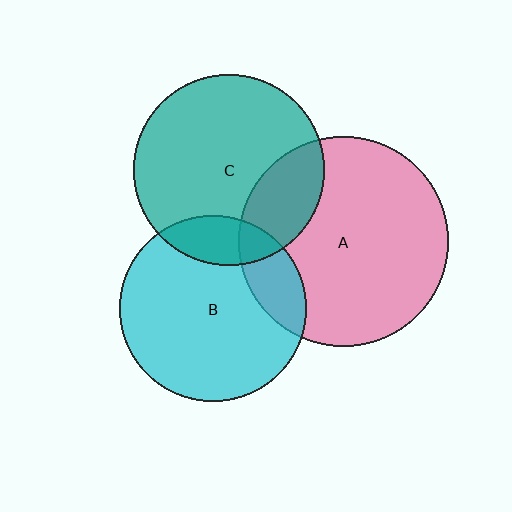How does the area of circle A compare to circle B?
Approximately 1.3 times.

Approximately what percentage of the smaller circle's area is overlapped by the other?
Approximately 25%.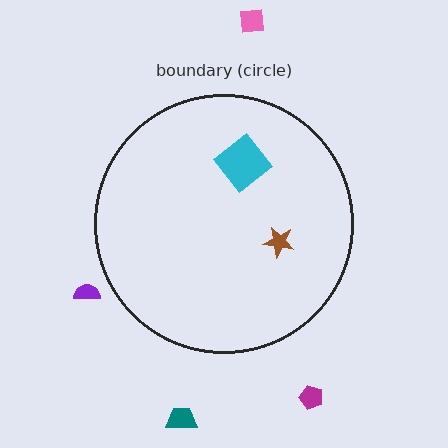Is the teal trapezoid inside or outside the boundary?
Outside.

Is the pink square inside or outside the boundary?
Outside.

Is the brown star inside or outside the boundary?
Inside.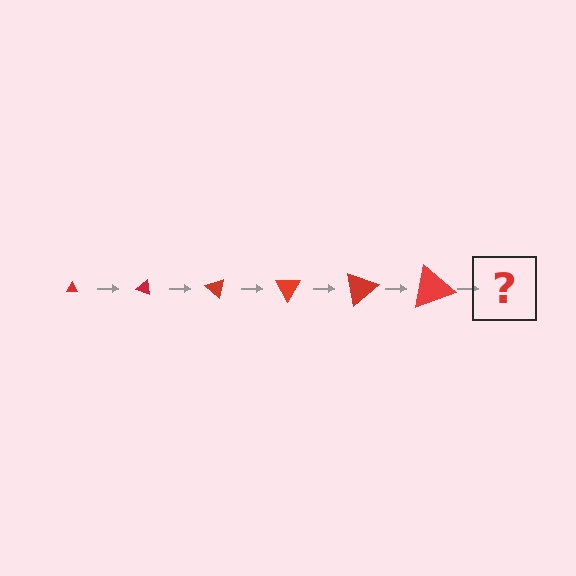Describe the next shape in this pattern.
It should be a triangle, larger than the previous one and rotated 120 degrees from the start.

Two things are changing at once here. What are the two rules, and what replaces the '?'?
The two rules are that the triangle grows larger each step and it rotates 20 degrees each step. The '?' should be a triangle, larger than the previous one and rotated 120 degrees from the start.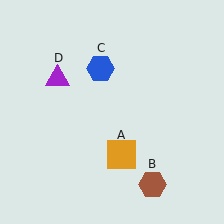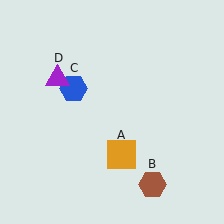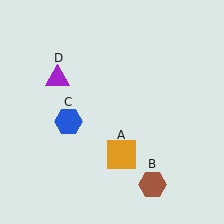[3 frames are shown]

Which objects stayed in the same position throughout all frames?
Orange square (object A) and brown hexagon (object B) and purple triangle (object D) remained stationary.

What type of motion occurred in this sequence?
The blue hexagon (object C) rotated counterclockwise around the center of the scene.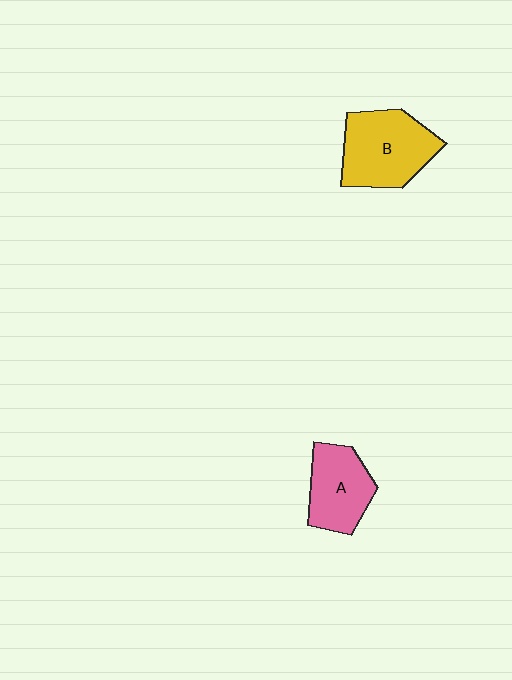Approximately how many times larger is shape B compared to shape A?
Approximately 1.3 times.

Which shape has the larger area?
Shape B (yellow).